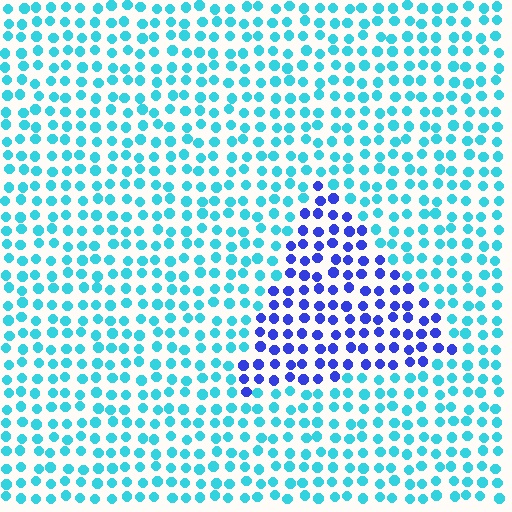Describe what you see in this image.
The image is filled with small cyan elements in a uniform arrangement. A triangle-shaped region is visible where the elements are tinted to a slightly different hue, forming a subtle color boundary.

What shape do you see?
I see a triangle.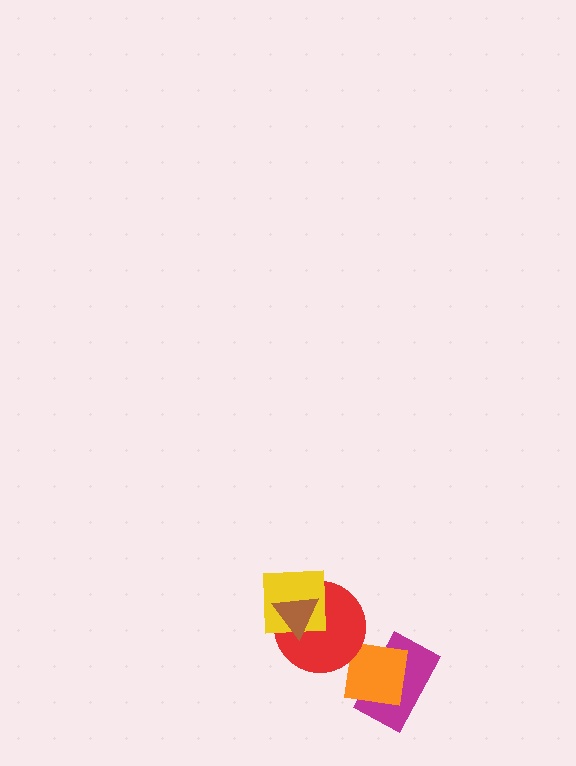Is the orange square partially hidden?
Yes, it is partially covered by another shape.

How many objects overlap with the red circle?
3 objects overlap with the red circle.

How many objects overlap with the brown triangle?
2 objects overlap with the brown triangle.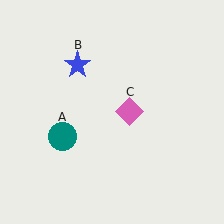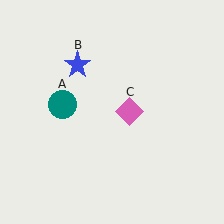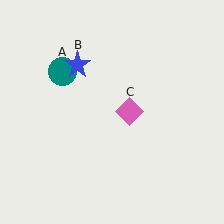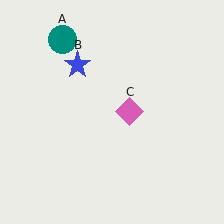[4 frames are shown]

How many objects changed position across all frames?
1 object changed position: teal circle (object A).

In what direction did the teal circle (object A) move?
The teal circle (object A) moved up.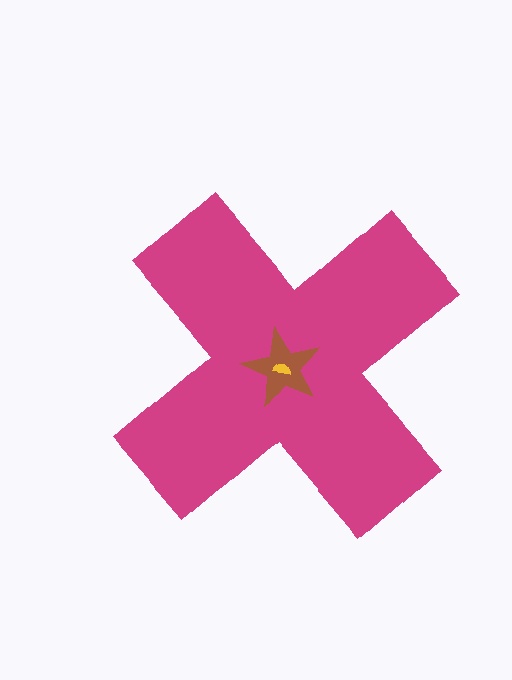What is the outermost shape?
The magenta cross.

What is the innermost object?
The yellow semicircle.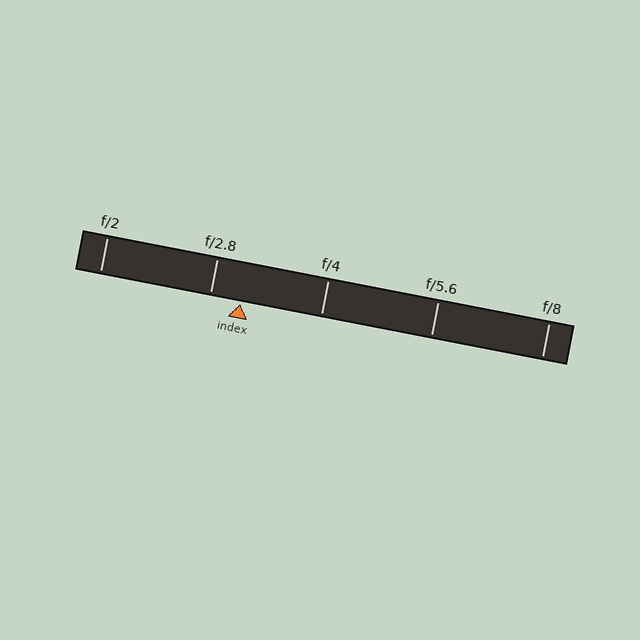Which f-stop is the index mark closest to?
The index mark is closest to f/2.8.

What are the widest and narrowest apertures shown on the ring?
The widest aperture shown is f/2 and the narrowest is f/8.